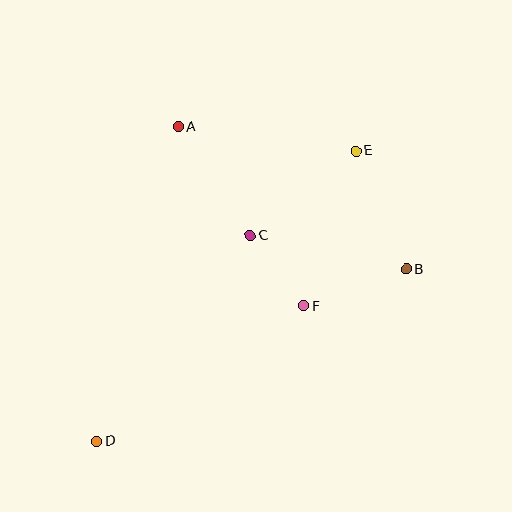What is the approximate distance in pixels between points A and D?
The distance between A and D is approximately 325 pixels.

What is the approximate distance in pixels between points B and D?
The distance between B and D is approximately 354 pixels.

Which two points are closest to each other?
Points C and F are closest to each other.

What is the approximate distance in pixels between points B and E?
The distance between B and E is approximately 129 pixels.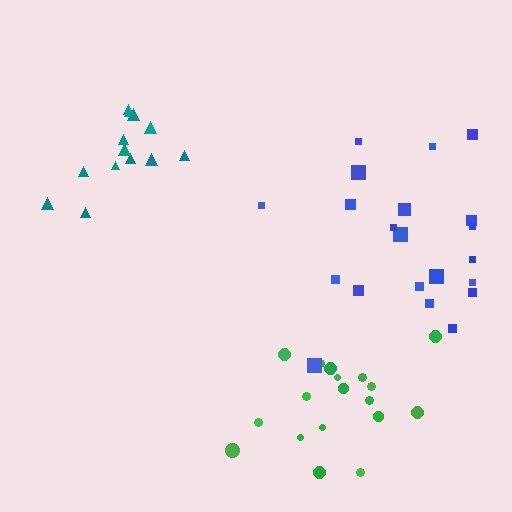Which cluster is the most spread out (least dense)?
Teal.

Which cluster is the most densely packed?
Green.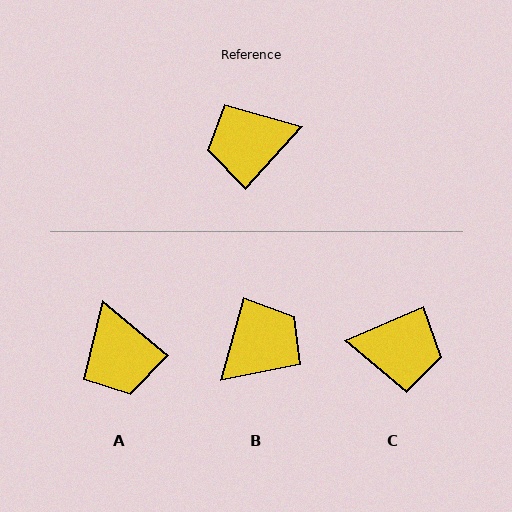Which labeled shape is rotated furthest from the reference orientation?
C, about 155 degrees away.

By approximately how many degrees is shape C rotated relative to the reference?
Approximately 155 degrees counter-clockwise.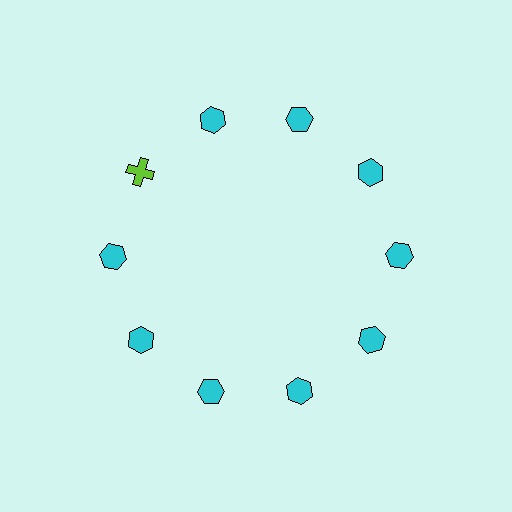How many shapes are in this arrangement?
There are 10 shapes arranged in a ring pattern.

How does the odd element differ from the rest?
It differs in both color (lime instead of cyan) and shape (cross instead of hexagon).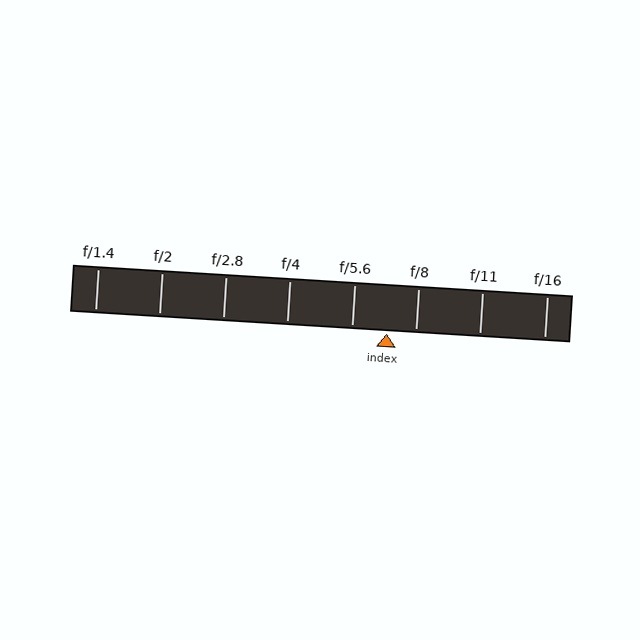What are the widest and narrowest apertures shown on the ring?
The widest aperture shown is f/1.4 and the narrowest is f/16.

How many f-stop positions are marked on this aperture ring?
There are 8 f-stop positions marked.